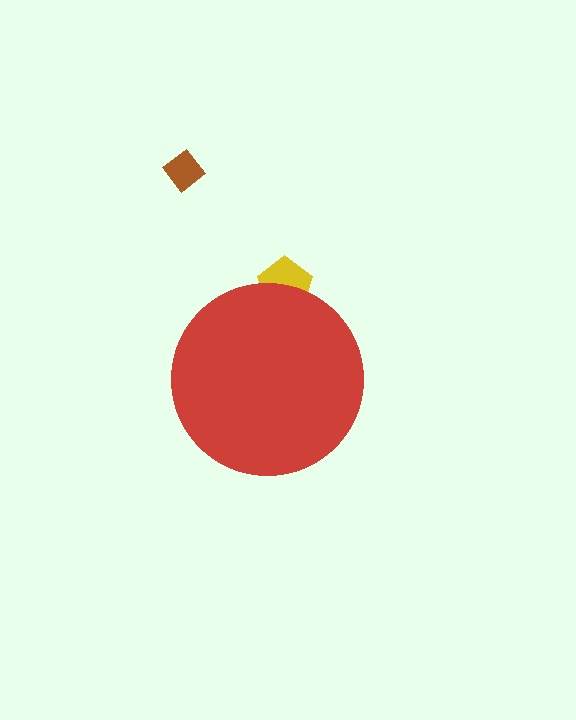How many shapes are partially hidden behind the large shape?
2 shapes are partially hidden.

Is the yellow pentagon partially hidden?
Yes, the yellow pentagon is partially hidden behind the red circle.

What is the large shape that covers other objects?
A red circle.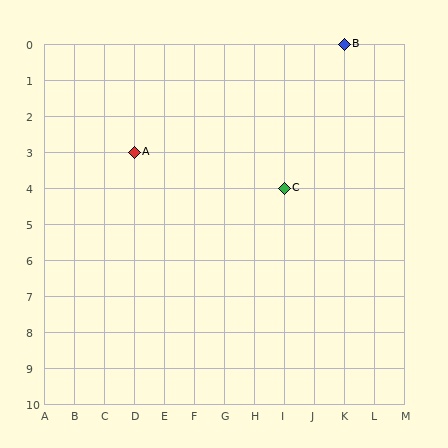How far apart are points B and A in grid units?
Points B and A are 7 columns and 3 rows apart (about 7.6 grid units diagonally).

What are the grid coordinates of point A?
Point A is at grid coordinates (D, 3).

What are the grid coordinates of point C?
Point C is at grid coordinates (I, 4).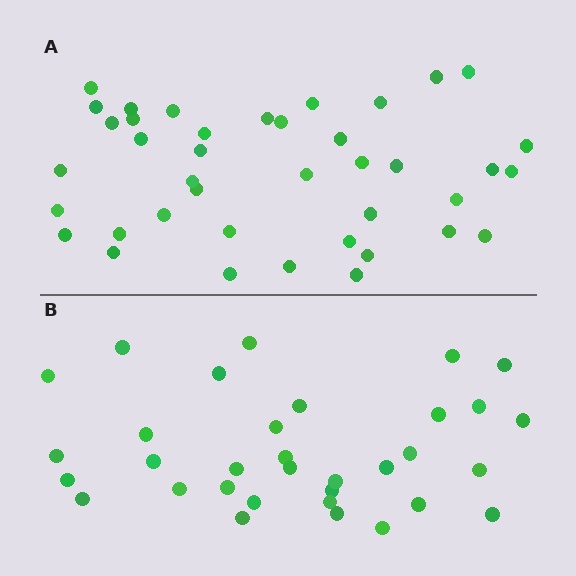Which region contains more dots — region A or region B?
Region A (the top region) has more dots.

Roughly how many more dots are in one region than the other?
Region A has roughly 8 or so more dots than region B.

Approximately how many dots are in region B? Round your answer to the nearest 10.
About 30 dots. (The exact count is 33, which rounds to 30.)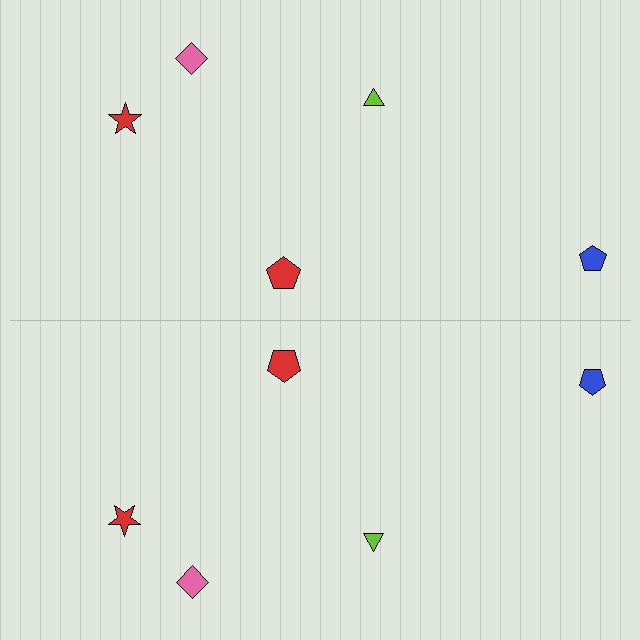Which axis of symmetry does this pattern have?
The pattern has a horizontal axis of symmetry running through the center of the image.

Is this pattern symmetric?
Yes, this pattern has bilateral (reflection) symmetry.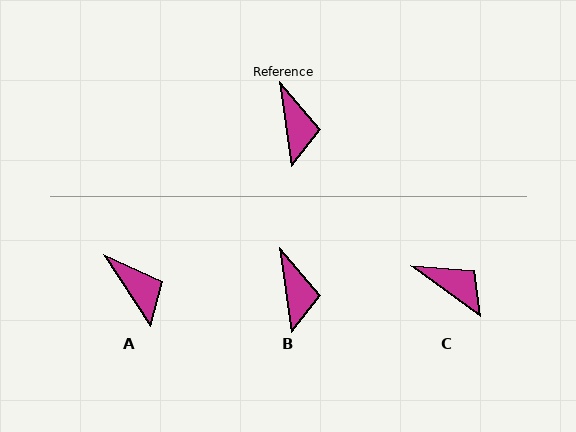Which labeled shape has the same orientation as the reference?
B.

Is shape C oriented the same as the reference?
No, it is off by about 46 degrees.